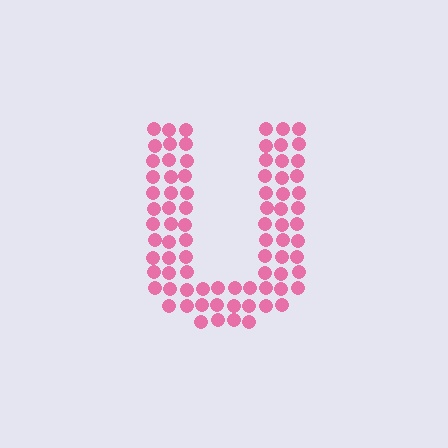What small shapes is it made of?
It is made of small circles.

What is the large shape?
The large shape is the letter U.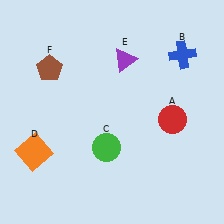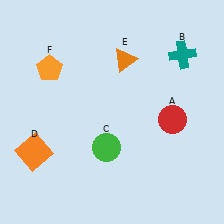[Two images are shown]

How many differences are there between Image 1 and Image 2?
There are 3 differences between the two images.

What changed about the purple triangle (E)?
In Image 1, E is purple. In Image 2, it changed to orange.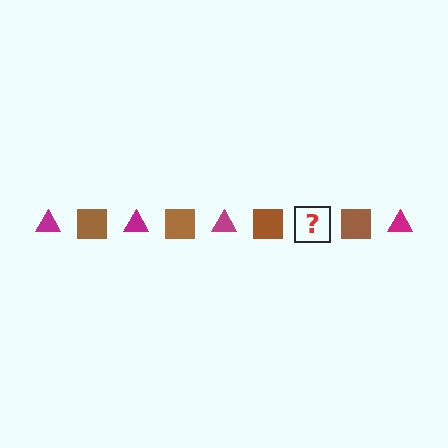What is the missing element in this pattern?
The missing element is a magenta triangle.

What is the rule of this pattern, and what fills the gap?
The rule is that the pattern alternates between magenta triangle and brown square. The gap should be filled with a magenta triangle.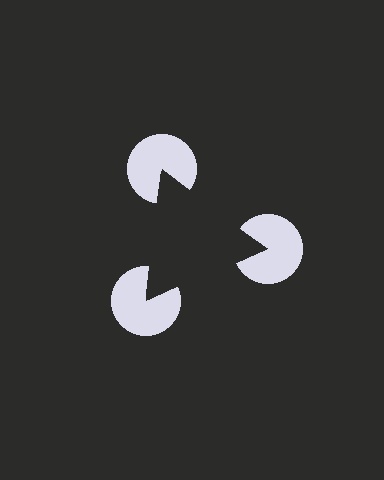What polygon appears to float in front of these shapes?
An illusory triangle — its edges are inferred from the aligned wedge cuts in the pac-man discs, not physically drawn.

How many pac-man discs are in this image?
There are 3 — one at each vertex of the illusory triangle.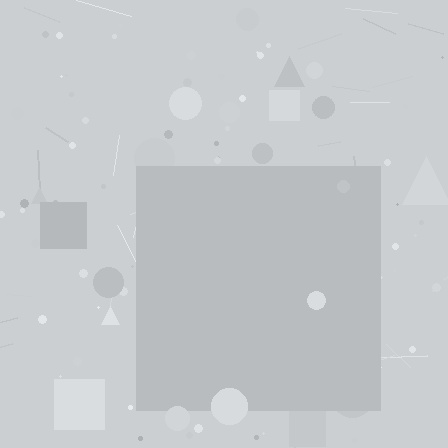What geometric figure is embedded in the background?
A square is embedded in the background.